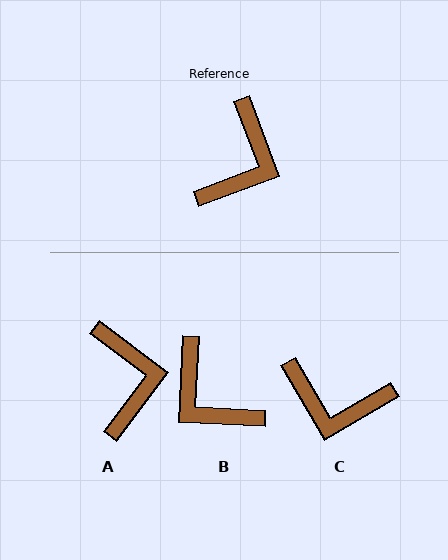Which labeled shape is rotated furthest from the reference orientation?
B, about 113 degrees away.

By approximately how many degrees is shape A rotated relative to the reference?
Approximately 33 degrees counter-clockwise.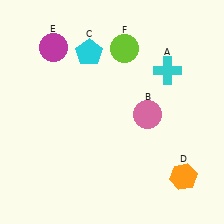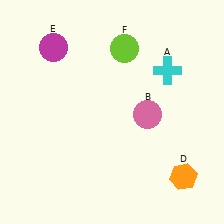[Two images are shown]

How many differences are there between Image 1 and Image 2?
There is 1 difference between the two images.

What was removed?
The cyan pentagon (C) was removed in Image 2.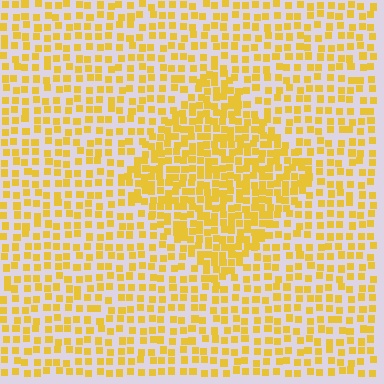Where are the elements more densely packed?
The elements are more densely packed inside the diamond boundary.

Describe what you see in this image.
The image contains small yellow elements arranged at two different densities. A diamond-shaped region is visible where the elements are more densely packed than the surrounding area.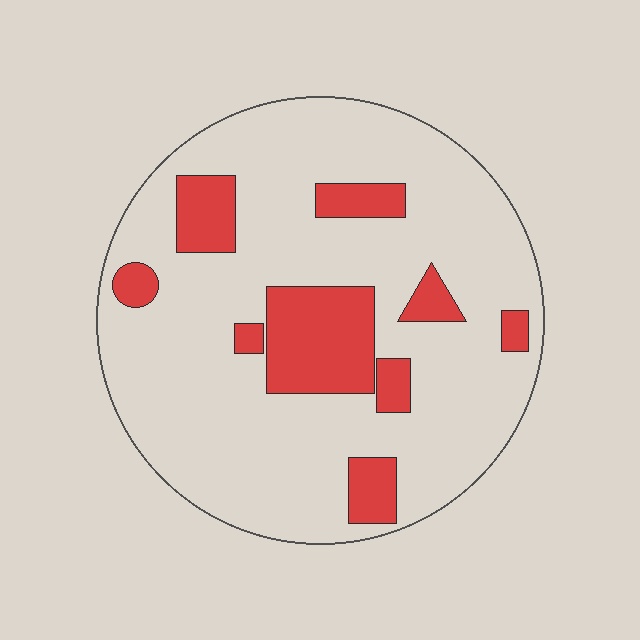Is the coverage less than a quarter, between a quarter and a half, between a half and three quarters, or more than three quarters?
Less than a quarter.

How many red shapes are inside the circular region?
9.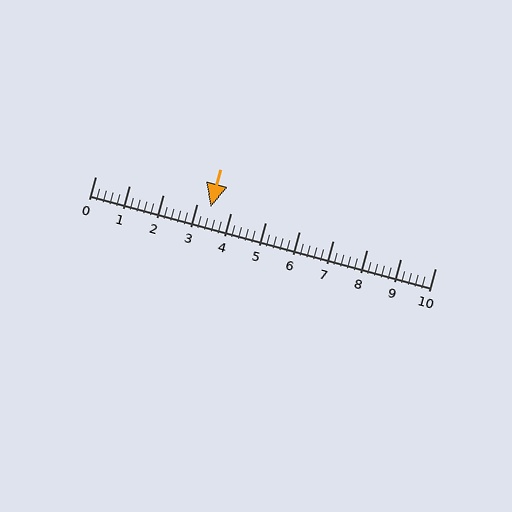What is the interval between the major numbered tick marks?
The major tick marks are spaced 1 units apart.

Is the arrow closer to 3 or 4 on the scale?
The arrow is closer to 3.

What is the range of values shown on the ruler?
The ruler shows values from 0 to 10.